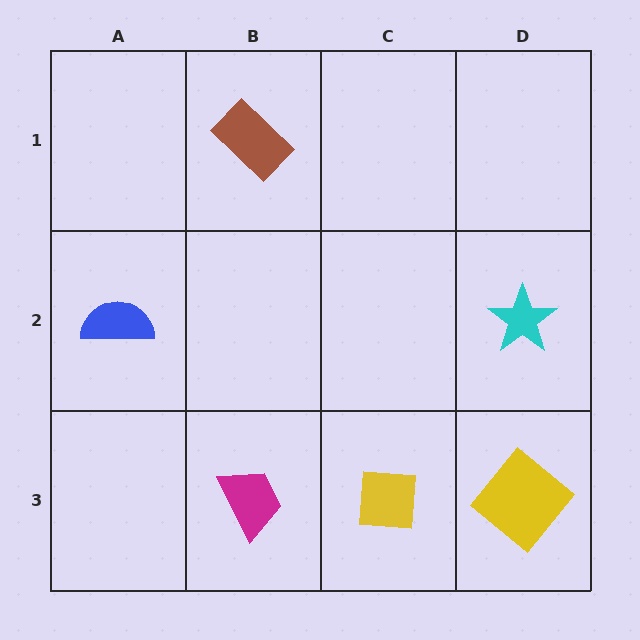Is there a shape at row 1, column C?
No, that cell is empty.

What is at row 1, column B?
A brown rectangle.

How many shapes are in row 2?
2 shapes.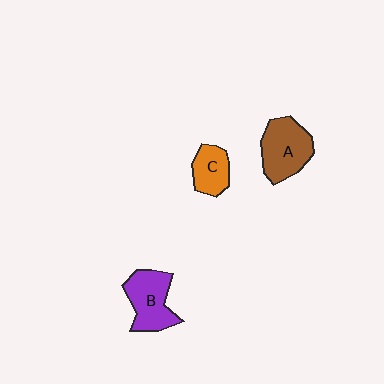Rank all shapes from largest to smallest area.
From largest to smallest: A (brown), B (purple), C (orange).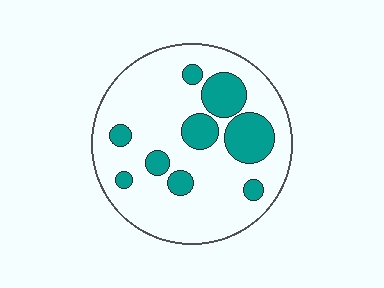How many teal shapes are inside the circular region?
9.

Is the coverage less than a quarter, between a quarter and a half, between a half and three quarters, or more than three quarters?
Less than a quarter.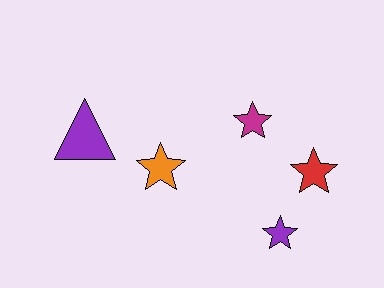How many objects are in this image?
There are 5 objects.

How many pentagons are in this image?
There are no pentagons.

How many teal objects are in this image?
There are no teal objects.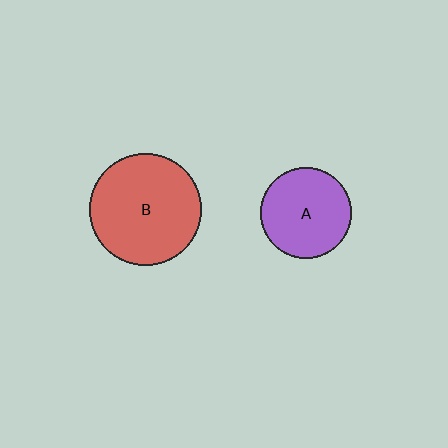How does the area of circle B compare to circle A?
Approximately 1.5 times.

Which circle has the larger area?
Circle B (red).